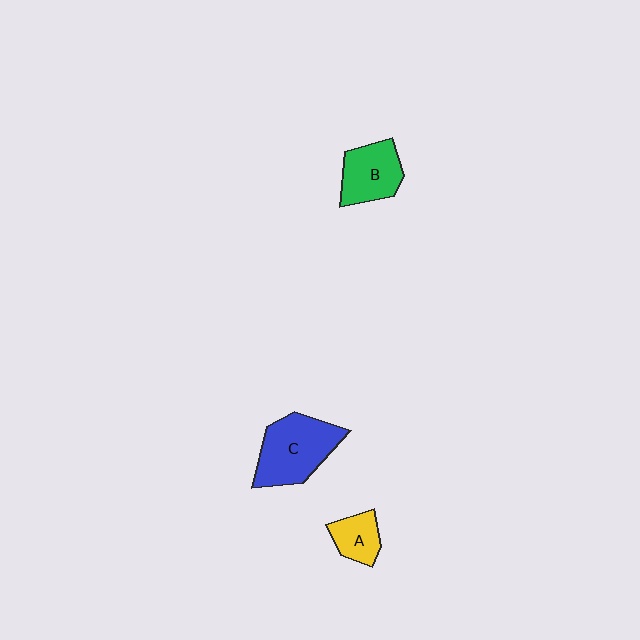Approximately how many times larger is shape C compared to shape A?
Approximately 2.2 times.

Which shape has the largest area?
Shape C (blue).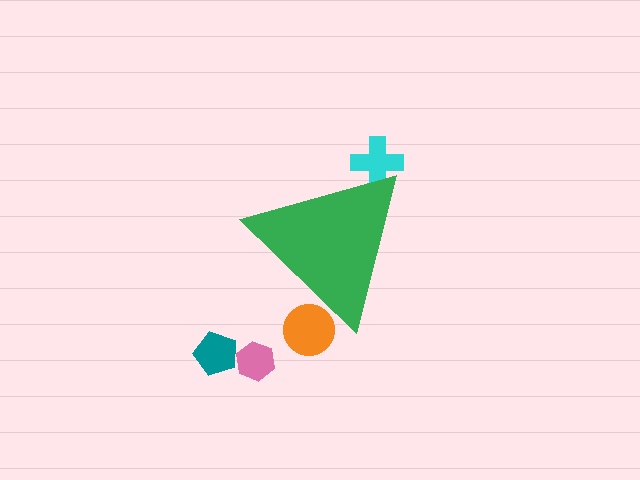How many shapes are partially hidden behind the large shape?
2 shapes are partially hidden.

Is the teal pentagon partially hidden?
No, the teal pentagon is fully visible.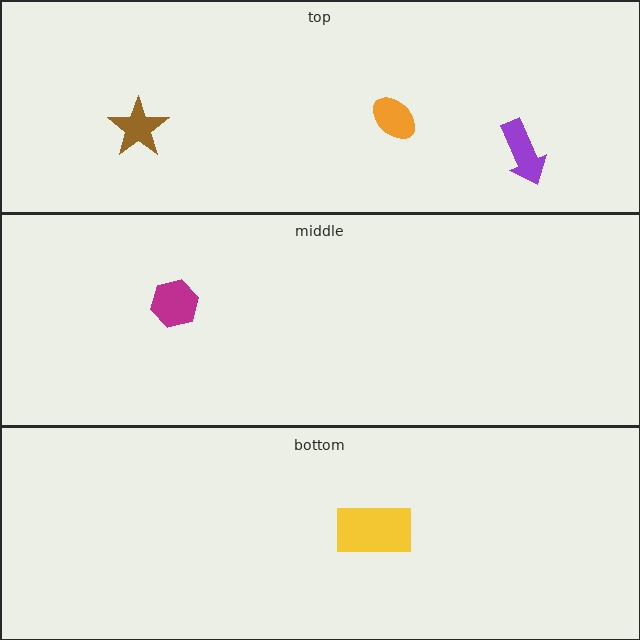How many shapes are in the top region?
3.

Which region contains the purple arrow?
The top region.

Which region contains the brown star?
The top region.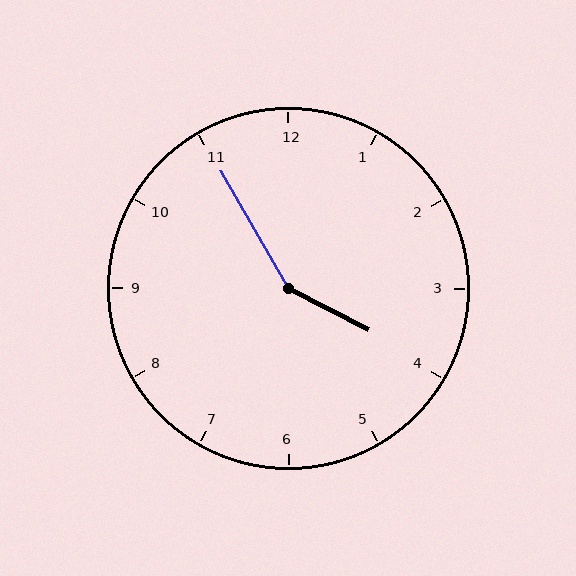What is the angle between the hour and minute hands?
Approximately 148 degrees.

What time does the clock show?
3:55.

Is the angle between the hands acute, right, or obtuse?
It is obtuse.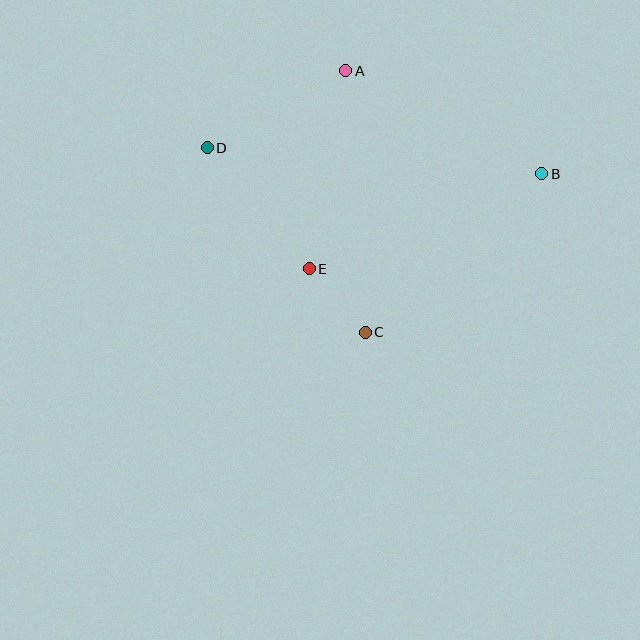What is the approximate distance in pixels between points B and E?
The distance between B and E is approximately 251 pixels.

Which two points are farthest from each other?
Points B and D are farthest from each other.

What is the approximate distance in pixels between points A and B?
The distance between A and B is approximately 221 pixels.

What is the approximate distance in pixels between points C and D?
The distance between C and D is approximately 243 pixels.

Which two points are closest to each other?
Points C and E are closest to each other.